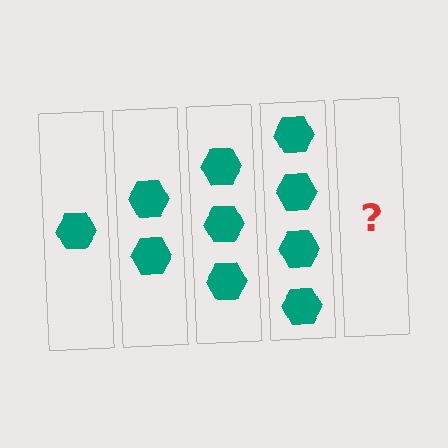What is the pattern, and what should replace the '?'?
The pattern is that each step adds one more hexagon. The '?' should be 5 hexagons.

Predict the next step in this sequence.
The next step is 5 hexagons.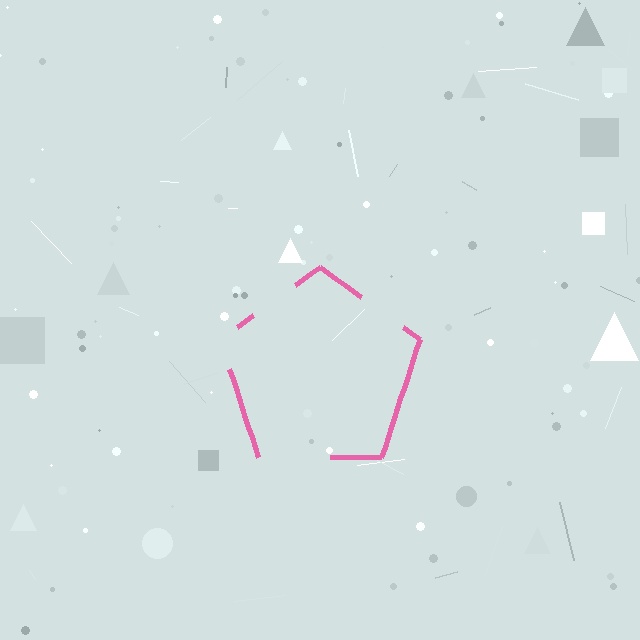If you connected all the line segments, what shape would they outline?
They would outline a pentagon.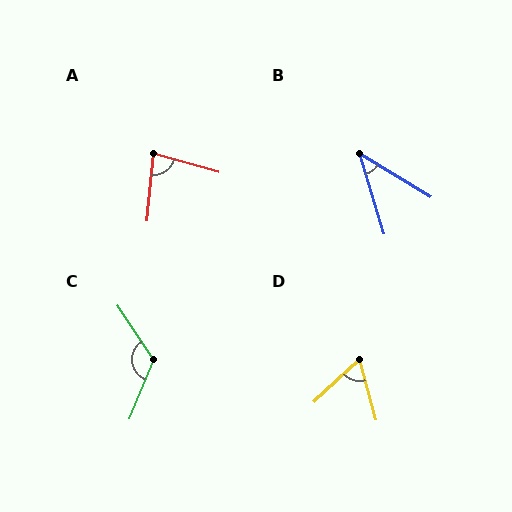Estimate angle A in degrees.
Approximately 79 degrees.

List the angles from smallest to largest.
B (42°), D (63°), A (79°), C (124°).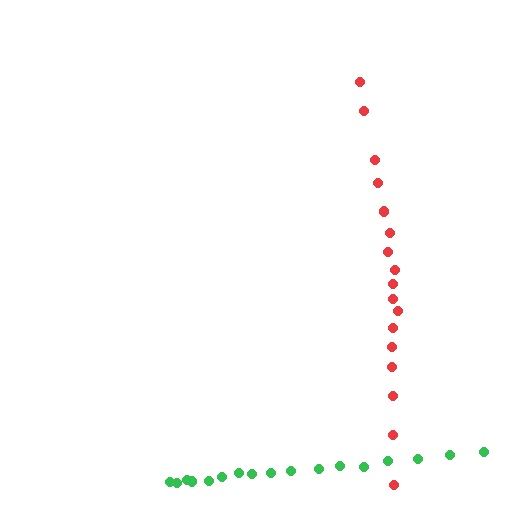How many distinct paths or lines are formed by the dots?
There are 2 distinct paths.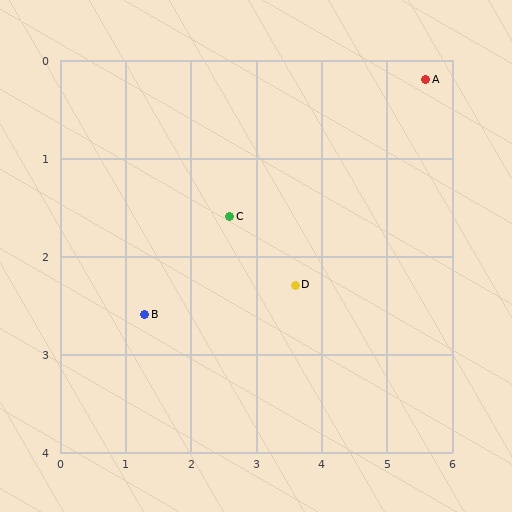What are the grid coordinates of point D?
Point D is at approximately (3.6, 2.3).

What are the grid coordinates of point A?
Point A is at approximately (5.6, 0.2).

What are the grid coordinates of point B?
Point B is at approximately (1.3, 2.6).